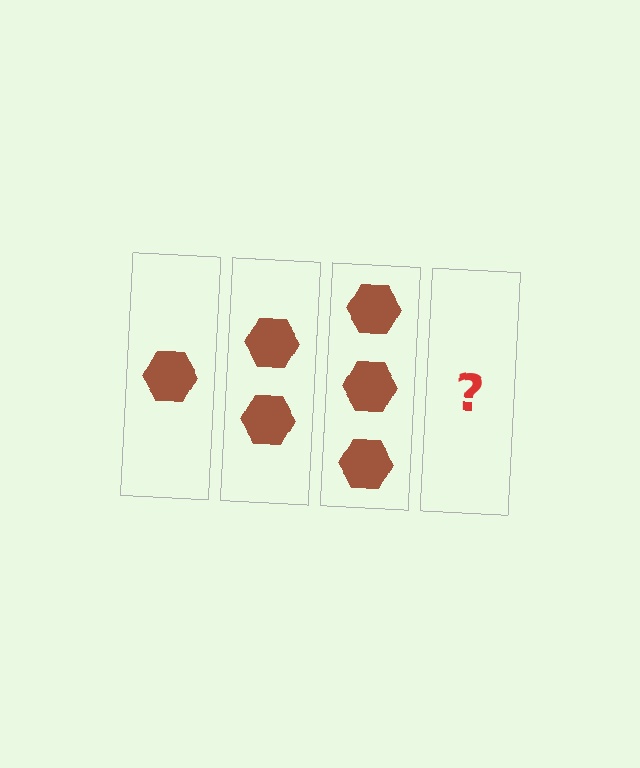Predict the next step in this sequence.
The next step is 4 hexagons.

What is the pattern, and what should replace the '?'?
The pattern is that each step adds one more hexagon. The '?' should be 4 hexagons.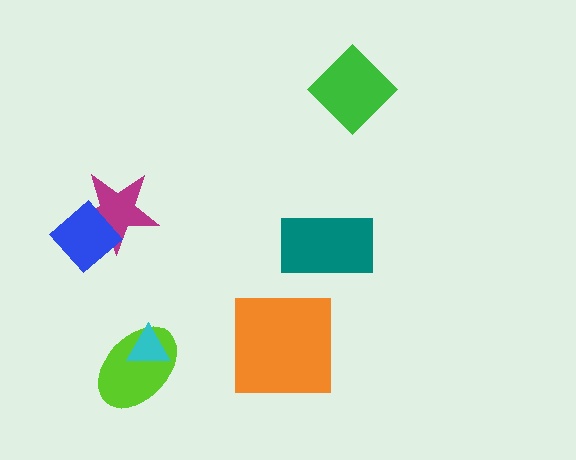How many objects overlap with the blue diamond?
1 object overlaps with the blue diamond.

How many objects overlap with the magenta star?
1 object overlaps with the magenta star.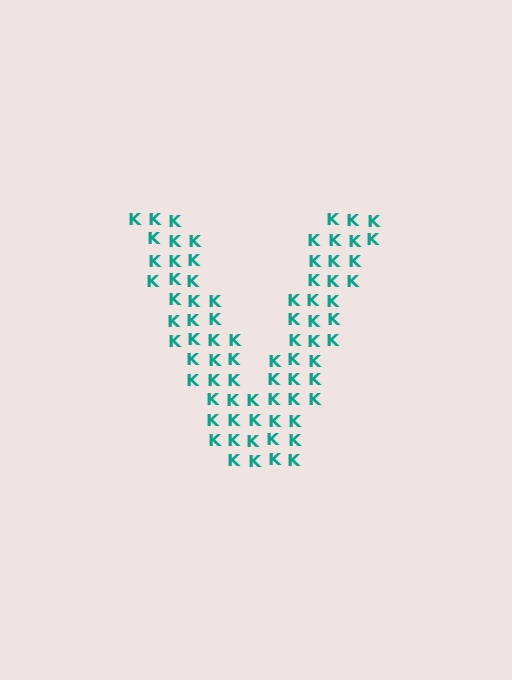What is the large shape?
The large shape is the letter V.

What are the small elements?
The small elements are letter K's.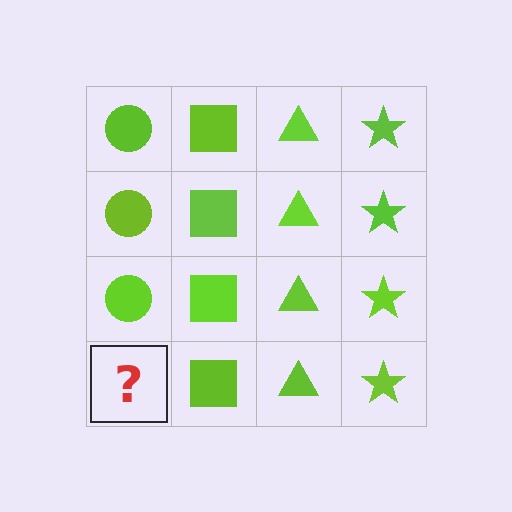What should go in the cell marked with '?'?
The missing cell should contain a lime circle.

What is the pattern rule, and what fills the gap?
The rule is that each column has a consistent shape. The gap should be filled with a lime circle.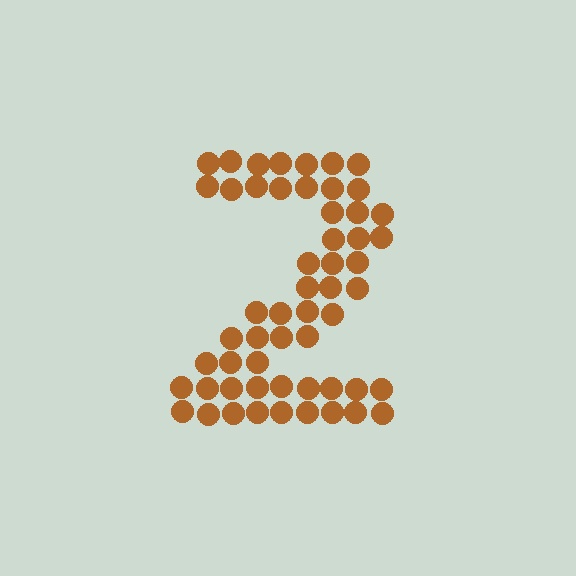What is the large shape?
The large shape is the digit 2.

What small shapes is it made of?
It is made of small circles.